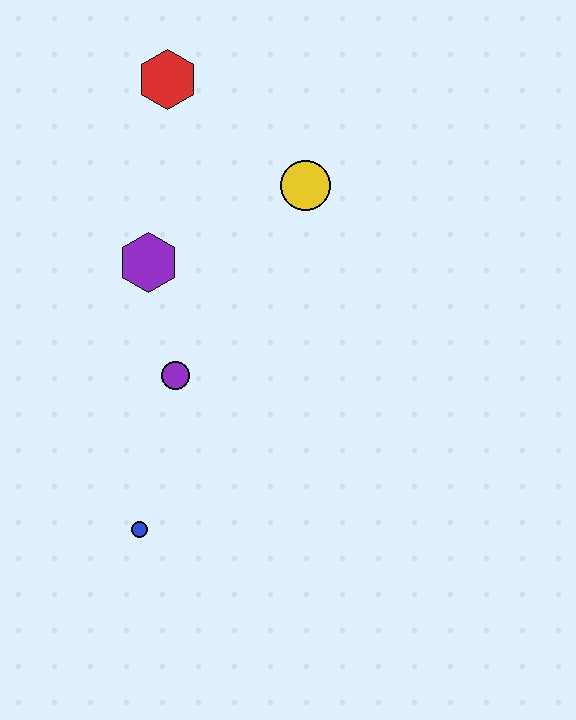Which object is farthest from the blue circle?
The red hexagon is farthest from the blue circle.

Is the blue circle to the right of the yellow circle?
No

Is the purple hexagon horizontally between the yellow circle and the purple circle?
No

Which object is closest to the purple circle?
The purple hexagon is closest to the purple circle.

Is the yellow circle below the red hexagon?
Yes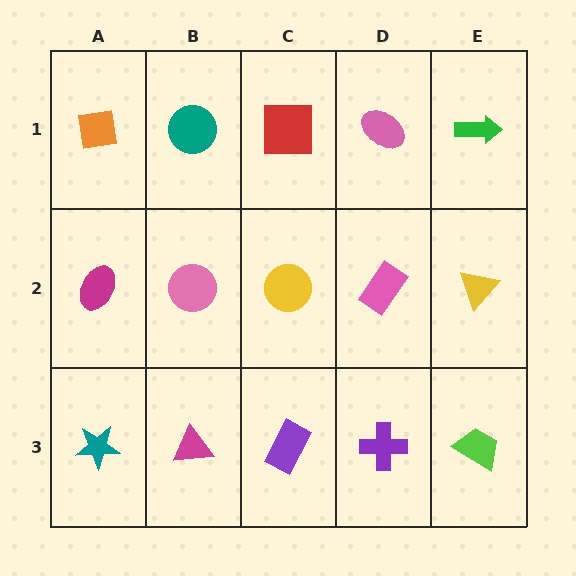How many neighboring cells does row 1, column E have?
2.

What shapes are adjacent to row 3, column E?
A yellow triangle (row 2, column E), a purple cross (row 3, column D).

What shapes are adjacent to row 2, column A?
An orange square (row 1, column A), a teal star (row 3, column A), a pink circle (row 2, column B).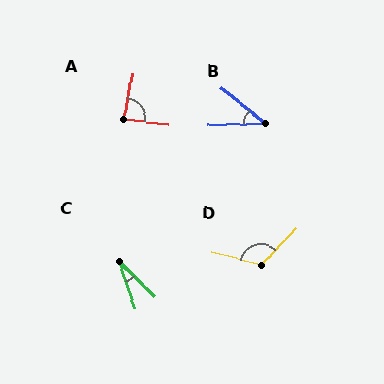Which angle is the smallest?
C, at approximately 27 degrees.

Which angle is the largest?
D, at approximately 119 degrees.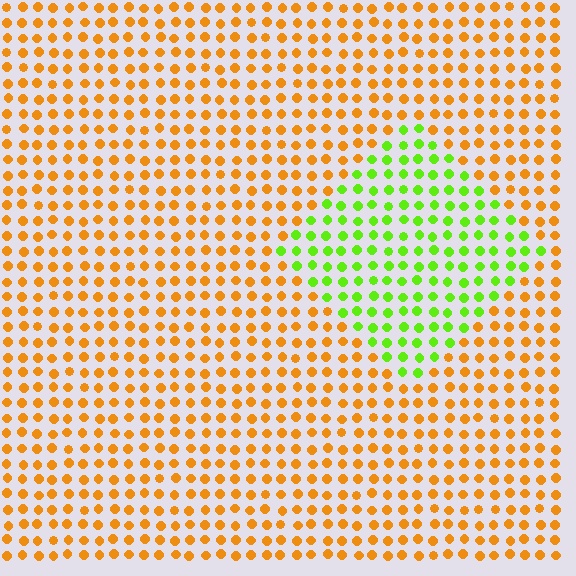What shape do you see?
I see a diamond.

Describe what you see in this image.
The image is filled with small orange elements in a uniform arrangement. A diamond-shaped region is visible where the elements are tinted to a slightly different hue, forming a subtle color boundary.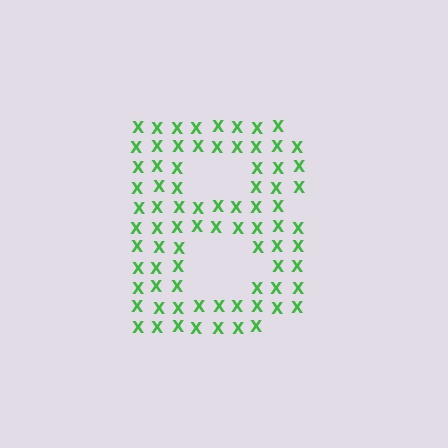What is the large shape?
The large shape is the letter B.